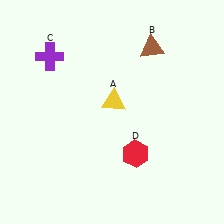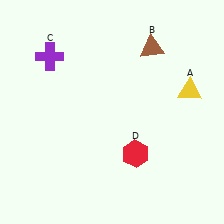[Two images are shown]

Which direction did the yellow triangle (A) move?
The yellow triangle (A) moved right.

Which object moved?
The yellow triangle (A) moved right.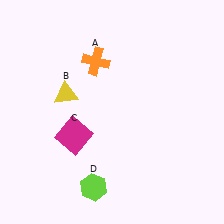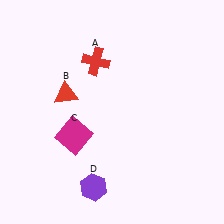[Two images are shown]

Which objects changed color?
A changed from orange to red. B changed from yellow to red. D changed from lime to purple.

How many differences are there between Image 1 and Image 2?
There are 3 differences between the two images.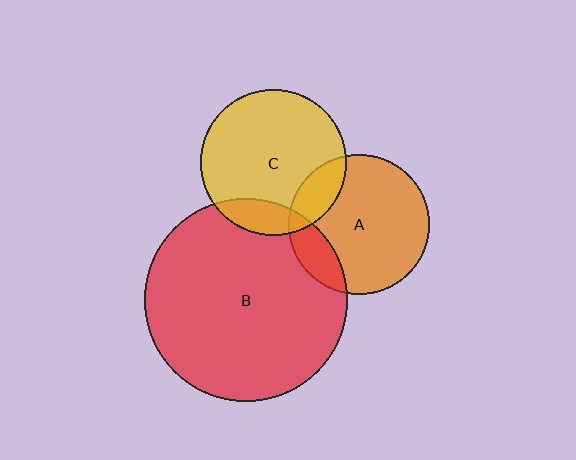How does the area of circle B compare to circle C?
Approximately 1.9 times.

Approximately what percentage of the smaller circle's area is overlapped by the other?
Approximately 15%.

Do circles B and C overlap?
Yes.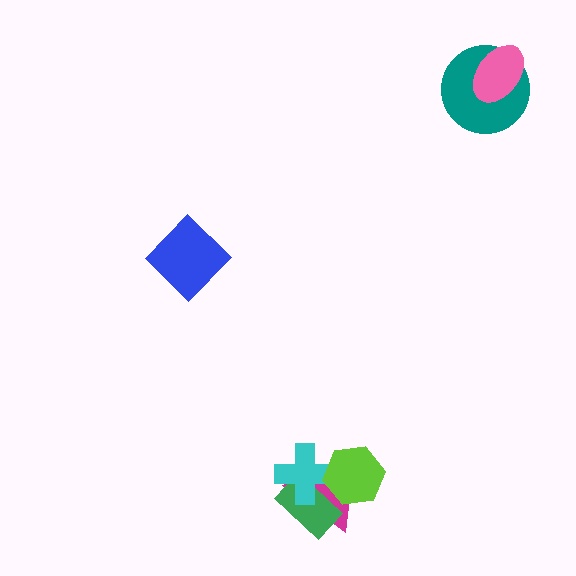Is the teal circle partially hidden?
Yes, it is partially covered by another shape.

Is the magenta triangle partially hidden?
Yes, it is partially covered by another shape.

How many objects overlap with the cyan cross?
3 objects overlap with the cyan cross.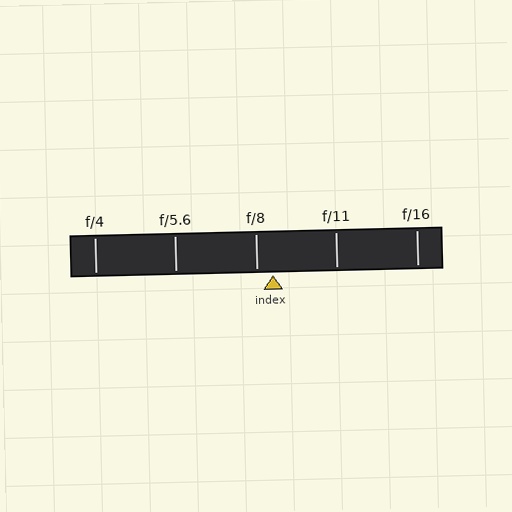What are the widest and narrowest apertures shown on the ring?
The widest aperture shown is f/4 and the narrowest is f/16.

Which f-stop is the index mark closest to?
The index mark is closest to f/8.